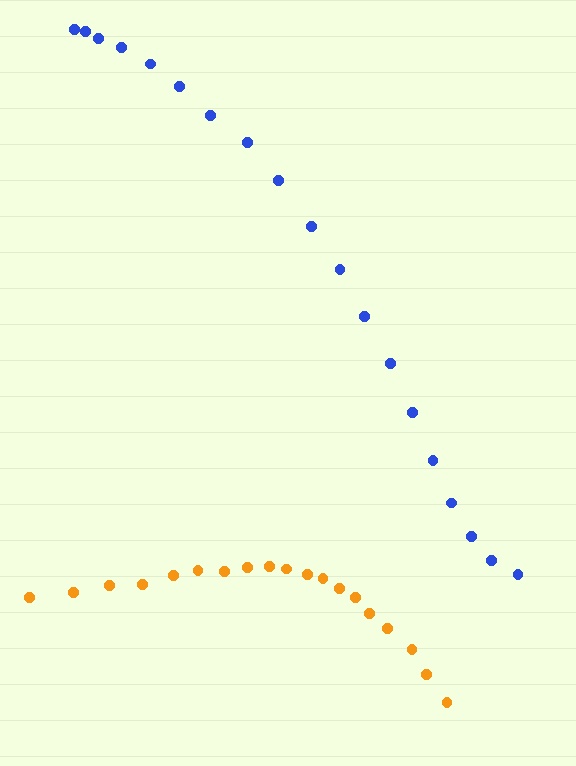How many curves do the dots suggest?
There are 2 distinct paths.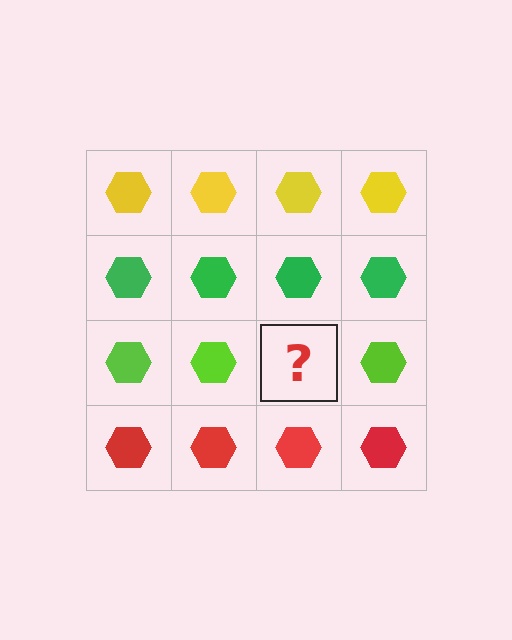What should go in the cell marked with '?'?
The missing cell should contain a lime hexagon.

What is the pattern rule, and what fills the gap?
The rule is that each row has a consistent color. The gap should be filled with a lime hexagon.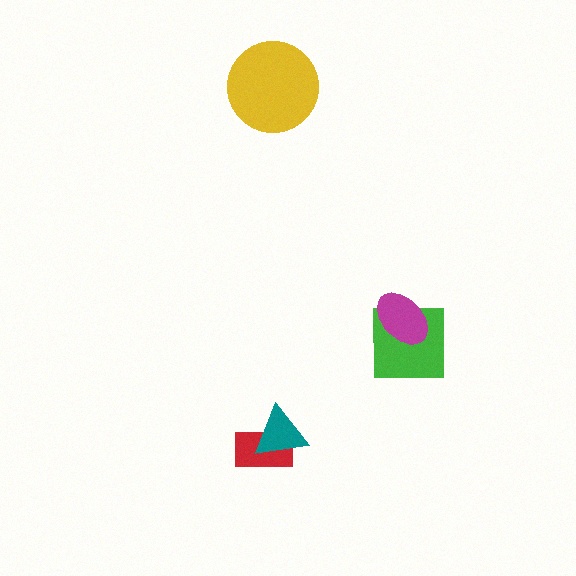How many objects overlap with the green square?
1 object overlaps with the green square.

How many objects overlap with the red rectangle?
1 object overlaps with the red rectangle.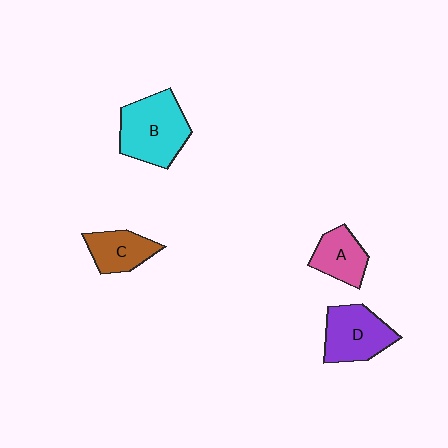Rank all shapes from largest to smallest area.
From largest to smallest: B (cyan), D (purple), C (brown), A (pink).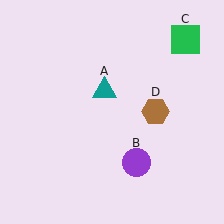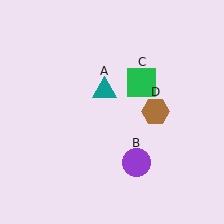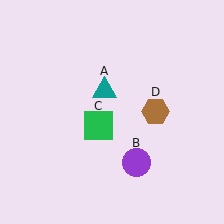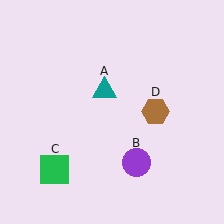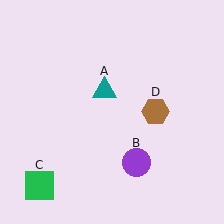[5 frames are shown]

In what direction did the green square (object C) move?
The green square (object C) moved down and to the left.